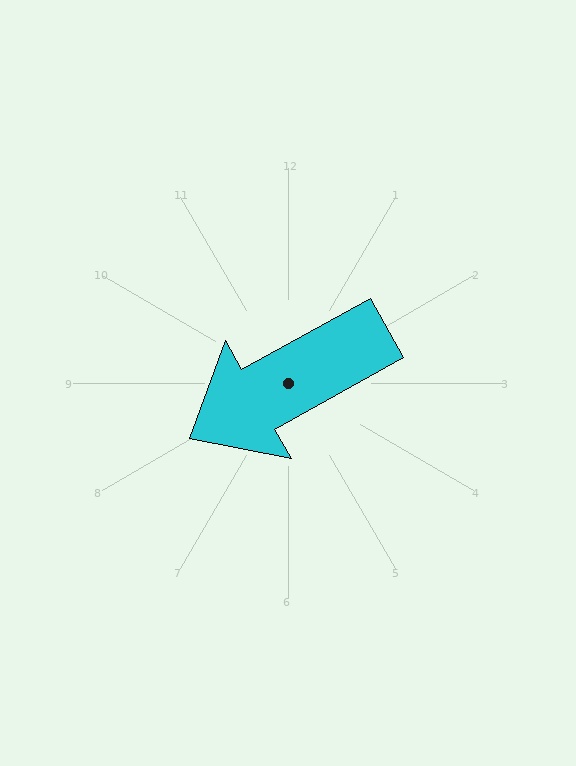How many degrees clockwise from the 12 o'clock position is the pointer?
Approximately 241 degrees.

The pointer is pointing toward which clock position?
Roughly 8 o'clock.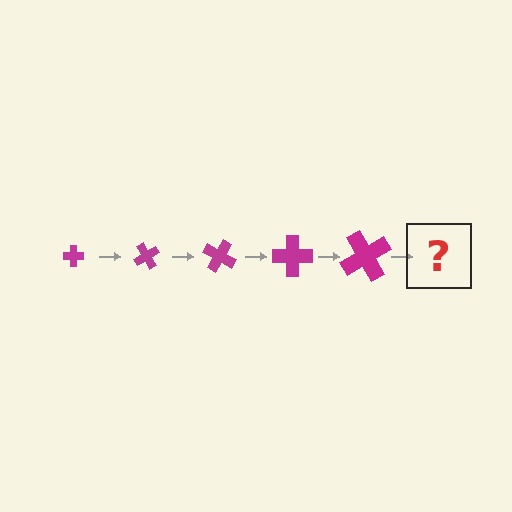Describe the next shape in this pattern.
It should be a cross, larger than the previous one and rotated 300 degrees from the start.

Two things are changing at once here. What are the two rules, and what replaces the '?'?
The two rules are that the cross grows larger each step and it rotates 60 degrees each step. The '?' should be a cross, larger than the previous one and rotated 300 degrees from the start.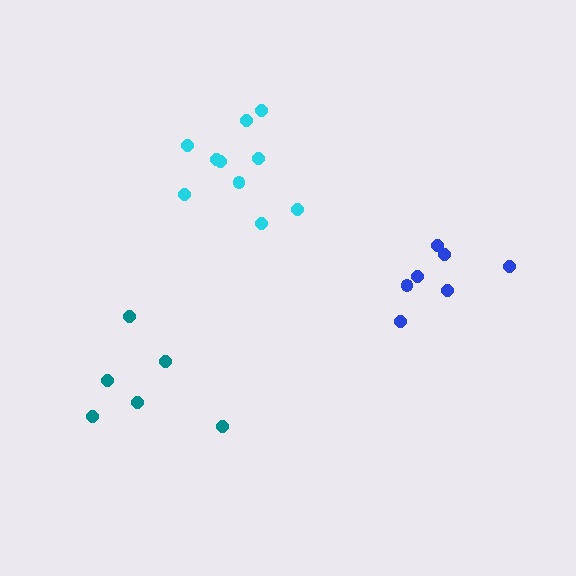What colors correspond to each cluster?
The clusters are colored: blue, cyan, teal.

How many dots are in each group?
Group 1: 7 dots, Group 2: 10 dots, Group 3: 6 dots (23 total).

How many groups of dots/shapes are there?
There are 3 groups.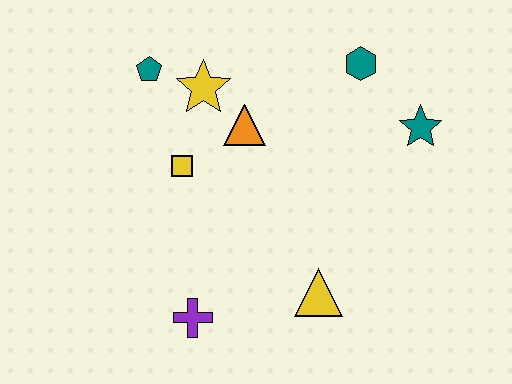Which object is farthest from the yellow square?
The teal star is farthest from the yellow square.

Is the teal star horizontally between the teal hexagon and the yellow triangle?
No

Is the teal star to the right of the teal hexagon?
Yes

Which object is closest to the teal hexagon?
The teal star is closest to the teal hexagon.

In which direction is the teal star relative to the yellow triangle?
The teal star is above the yellow triangle.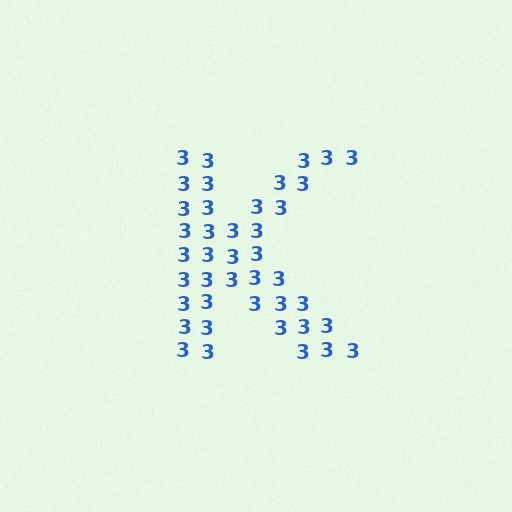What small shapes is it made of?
It is made of small digit 3's.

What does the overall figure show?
The overall figure shows the letter K.